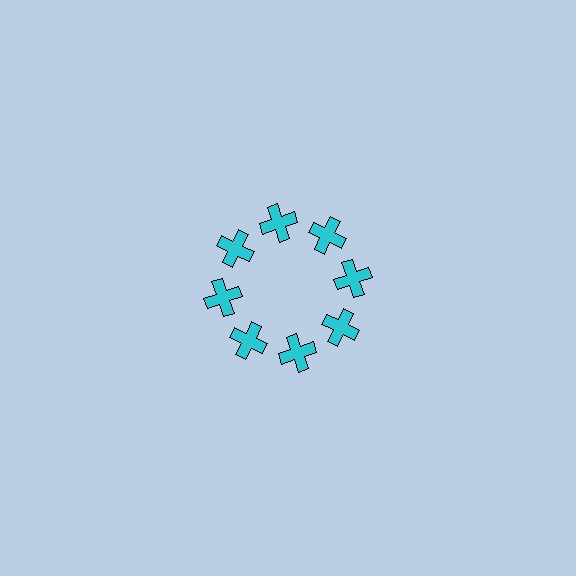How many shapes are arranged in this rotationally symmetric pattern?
There are 8 shapes, arranged in 8 groups of 1.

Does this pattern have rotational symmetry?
Yes, this pattern has 8-fold rotational symmetry. It looks the same after rotating 45 degrees around the center.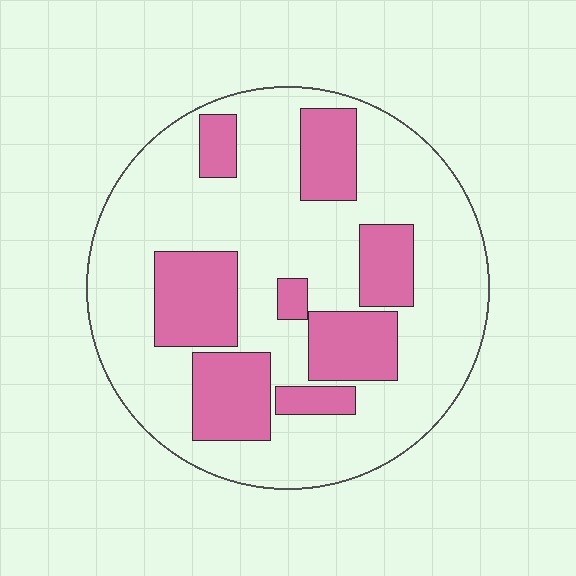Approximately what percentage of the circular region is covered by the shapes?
Approximately 30%.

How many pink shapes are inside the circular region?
8.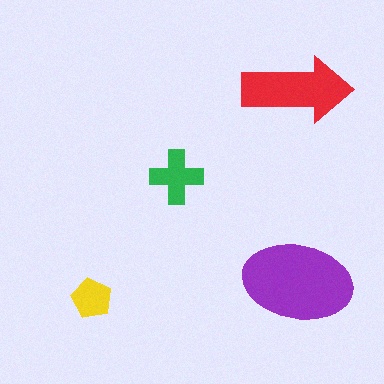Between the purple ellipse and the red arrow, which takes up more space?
The purple ellipse.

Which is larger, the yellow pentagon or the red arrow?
The red arrow.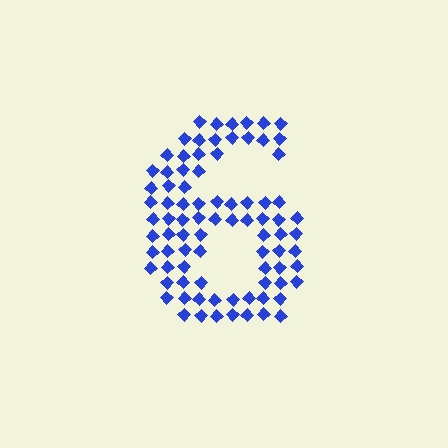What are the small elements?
The small elements are diamonds.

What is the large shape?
The large shape is the digit 6.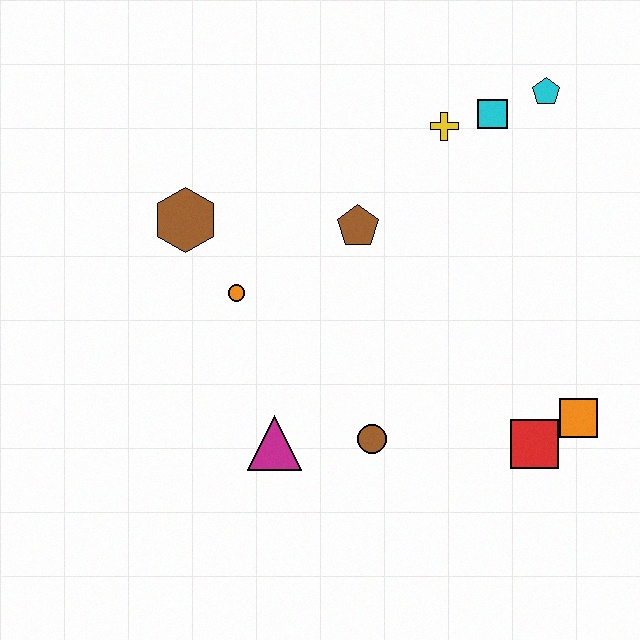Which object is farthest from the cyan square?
The magenta triangle is farthest from the cyan square.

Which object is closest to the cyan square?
The yellow cross is closest to the cyan square.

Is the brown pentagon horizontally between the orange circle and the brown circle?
Yes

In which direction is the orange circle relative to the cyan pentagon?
The orange circle is to the left of the cyan pentagon.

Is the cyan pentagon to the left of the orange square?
Yes